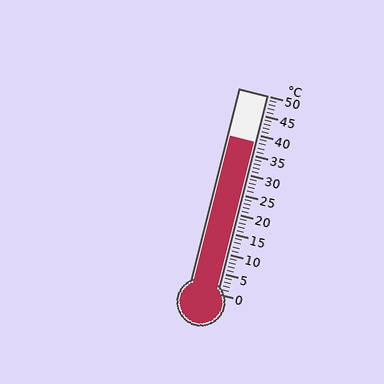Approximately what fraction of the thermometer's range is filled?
The thermometer is filled to approximately 75% of its range.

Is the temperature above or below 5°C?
The temperature is above 5°C.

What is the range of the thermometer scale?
The thermometer scale ranges from 0°C to 50°C.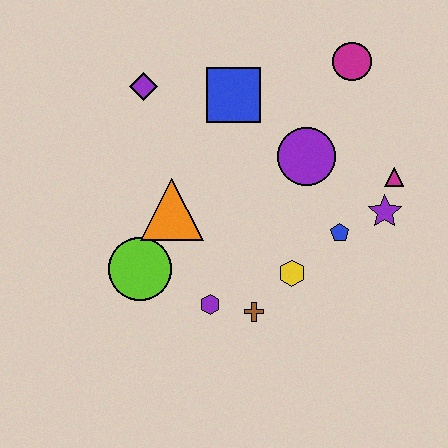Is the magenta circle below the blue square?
No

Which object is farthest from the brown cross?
The magenta circle is farthest from the brown cross.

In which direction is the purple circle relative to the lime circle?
The purple circle is to the right of the lime circle.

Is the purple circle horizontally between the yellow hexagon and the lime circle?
No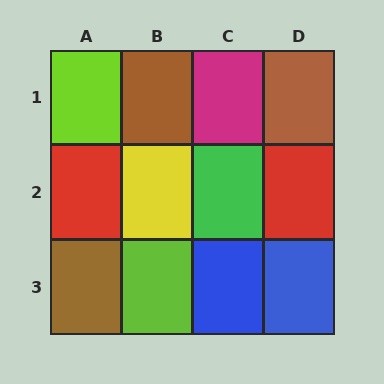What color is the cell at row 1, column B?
Brown.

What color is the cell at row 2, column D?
Red.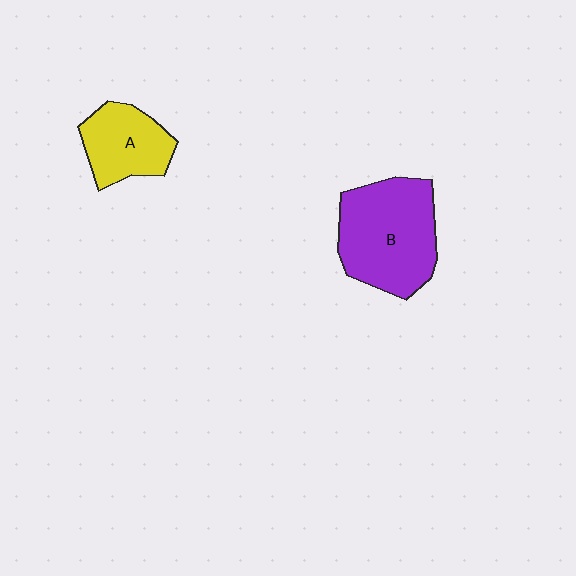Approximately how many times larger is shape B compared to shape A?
Approximately 1.7 times.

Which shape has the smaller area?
Shape A (yellow).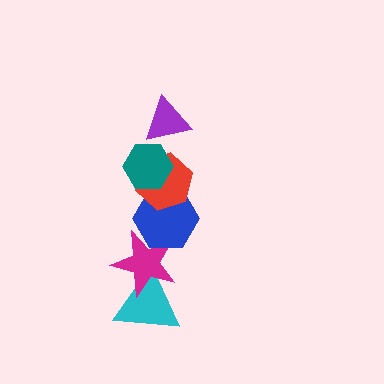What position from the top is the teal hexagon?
The teal hexagon is 2nd from the top.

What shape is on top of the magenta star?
The blue hexagon is on top of the magenta star.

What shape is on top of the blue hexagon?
The red hexagon is on top of the blue hexagon.